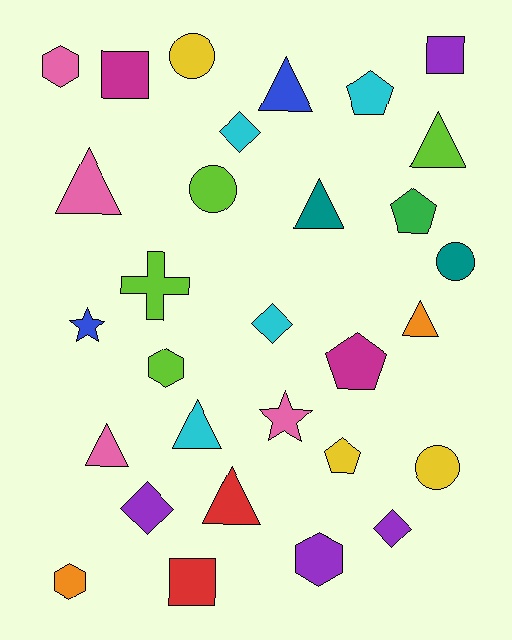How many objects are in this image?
There are 30 objects.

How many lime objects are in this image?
There are 4 lime objects.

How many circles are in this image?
There are 4 circles.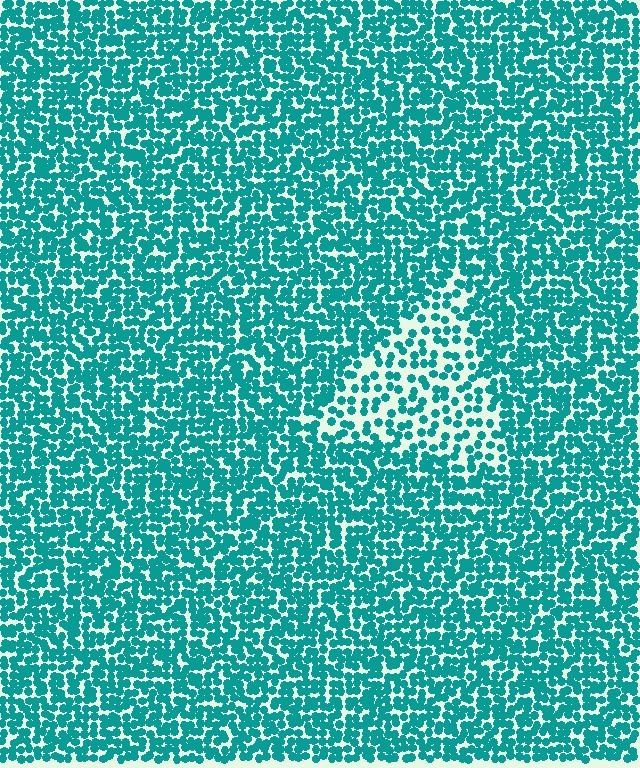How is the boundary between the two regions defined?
The boundary is defined by a change in element density (approximately 2.0x ratio). All elements are the same color, size, and shape.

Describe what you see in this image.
The image contains small teal elements arranged at two different densities. A triangle-shaped region is visible where the elements are less densely packed than the surrounding area.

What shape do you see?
I see a triangle.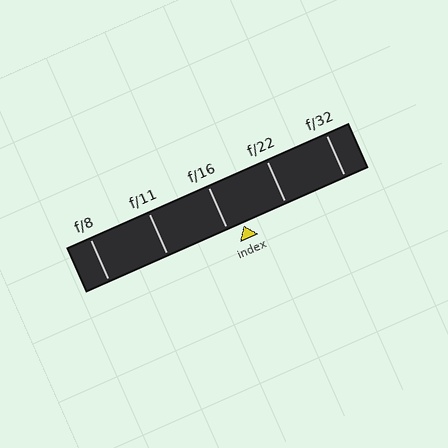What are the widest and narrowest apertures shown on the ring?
The widest aperture shown is f/8 and the narrowest is f/32.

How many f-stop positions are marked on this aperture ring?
There are 5 f-stop positions marked.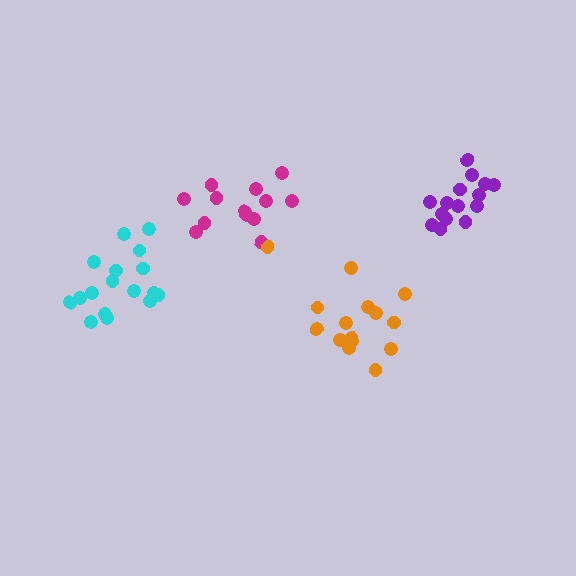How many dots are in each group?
Group 1: 15 dots, Group 2: 13 dots, Group 3: 15 dots, Group 4: 17 dots (60 total).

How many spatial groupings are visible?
There are 4 spatial groupings.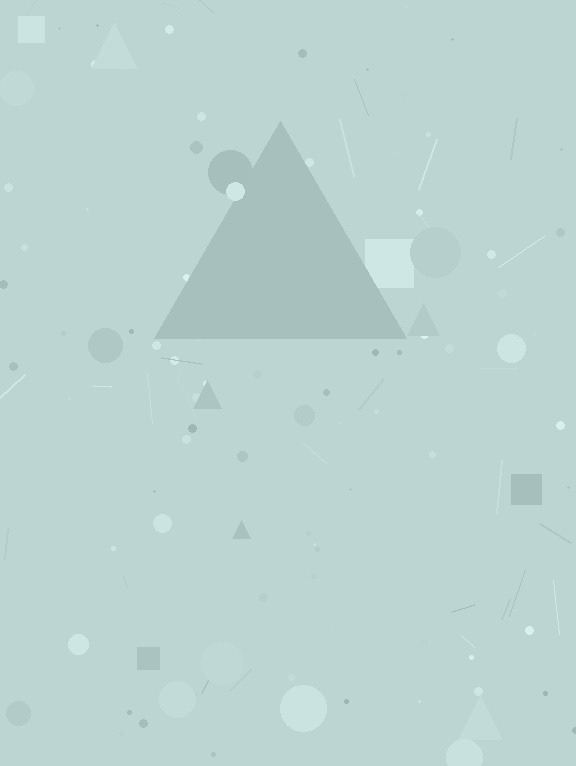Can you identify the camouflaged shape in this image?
The camouflaged shape is a triangle.